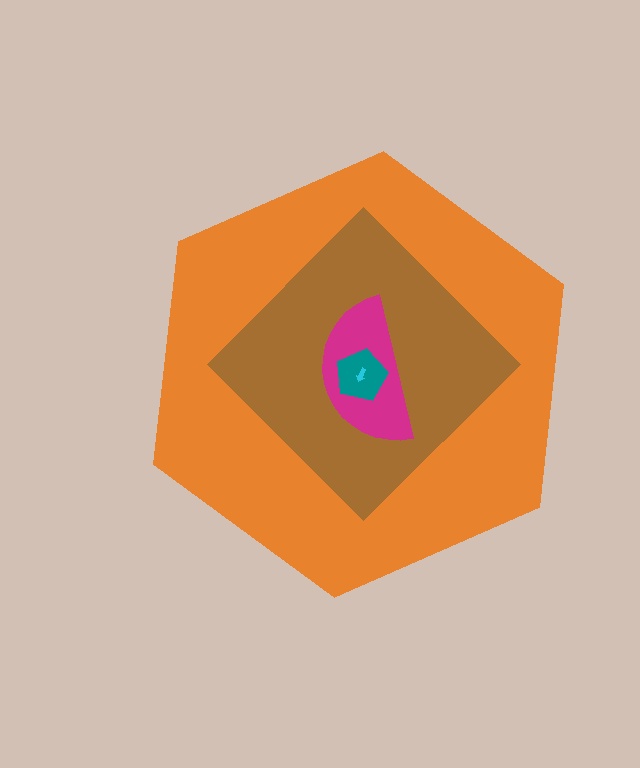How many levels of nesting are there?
5.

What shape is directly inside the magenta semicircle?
The teal pentagon.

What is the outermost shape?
The orange hexagon.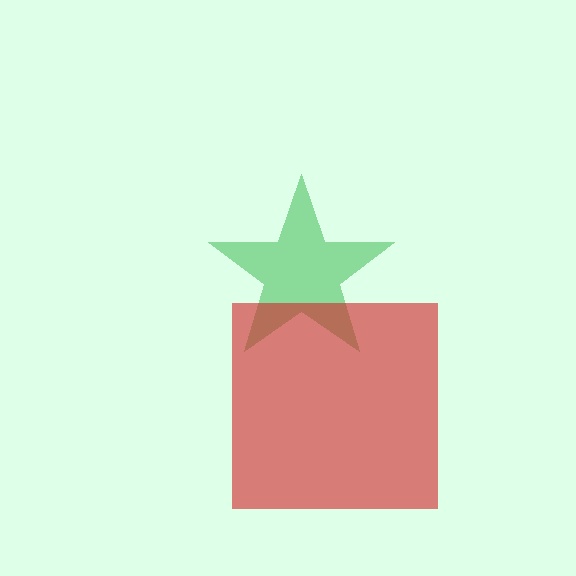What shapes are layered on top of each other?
The layered shapes are: a green star, a red square.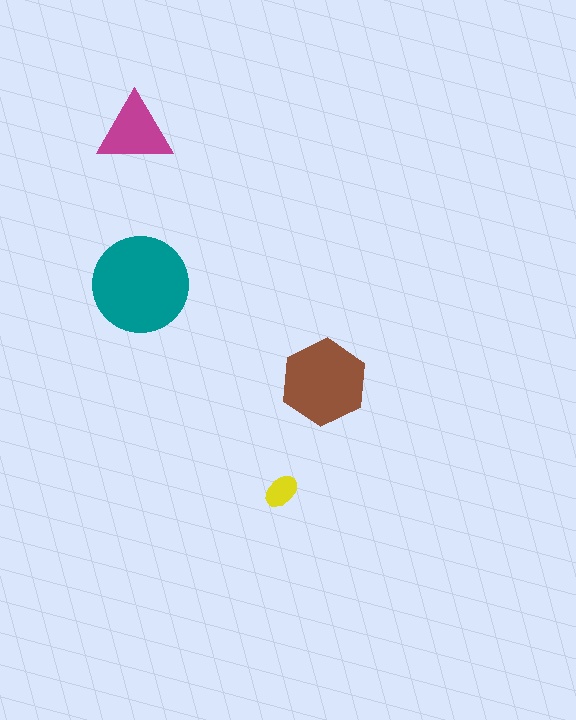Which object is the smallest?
The yellow ellipse.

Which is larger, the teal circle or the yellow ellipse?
The teal circle.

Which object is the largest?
The teal circle.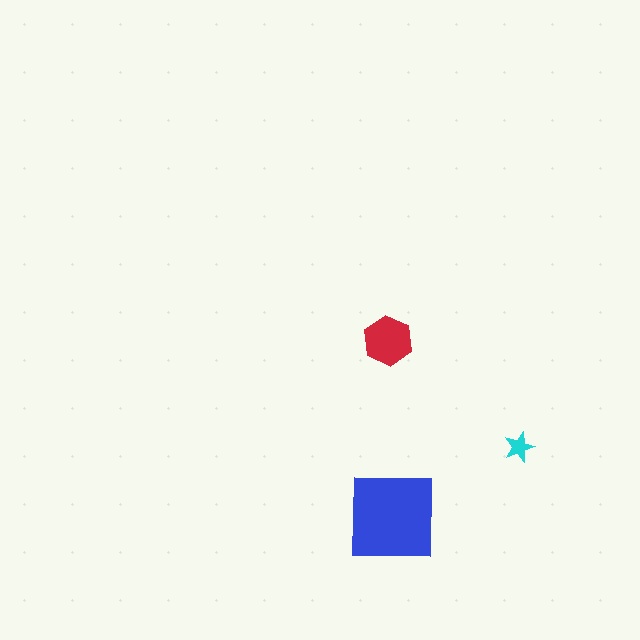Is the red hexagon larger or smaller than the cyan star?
Larger.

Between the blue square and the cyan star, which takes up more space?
The blue square.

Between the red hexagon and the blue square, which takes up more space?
The blue square.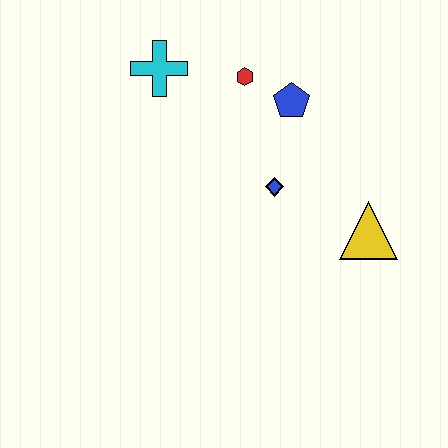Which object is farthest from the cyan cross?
The yellow triangle is farthest from the cyan cross.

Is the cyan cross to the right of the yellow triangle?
No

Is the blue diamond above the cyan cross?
No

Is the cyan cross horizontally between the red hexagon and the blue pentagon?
No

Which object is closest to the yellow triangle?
The blue diamond is closest to the yellow triangle.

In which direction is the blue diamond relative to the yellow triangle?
The blue diamond is to the left of the yellow triangle.